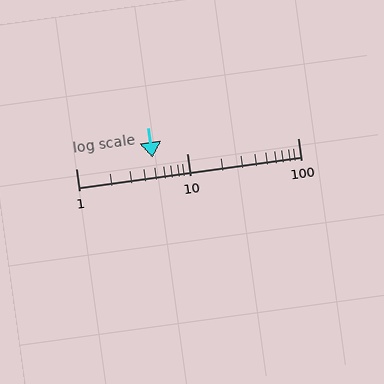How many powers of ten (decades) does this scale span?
The scale spans 2 decades, from 1 to 100.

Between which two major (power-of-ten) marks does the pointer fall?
The pointer is between 1 and 10.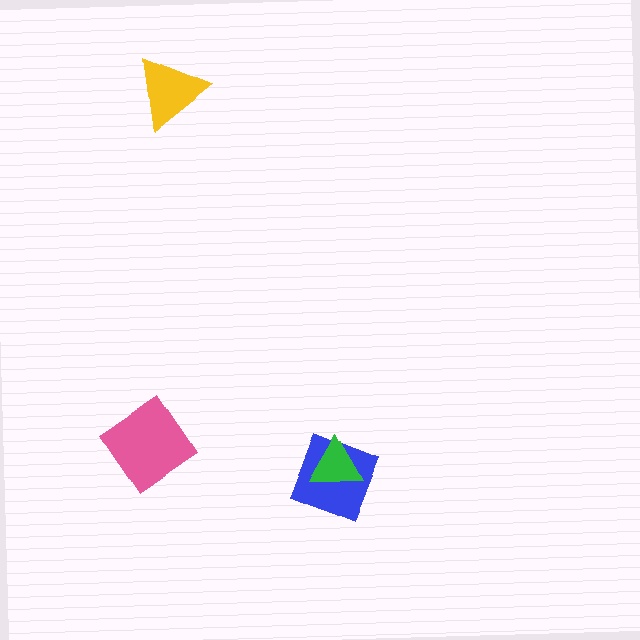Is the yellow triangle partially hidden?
No, no other shape covers it.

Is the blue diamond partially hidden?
Yes, it is partially covered by another shape.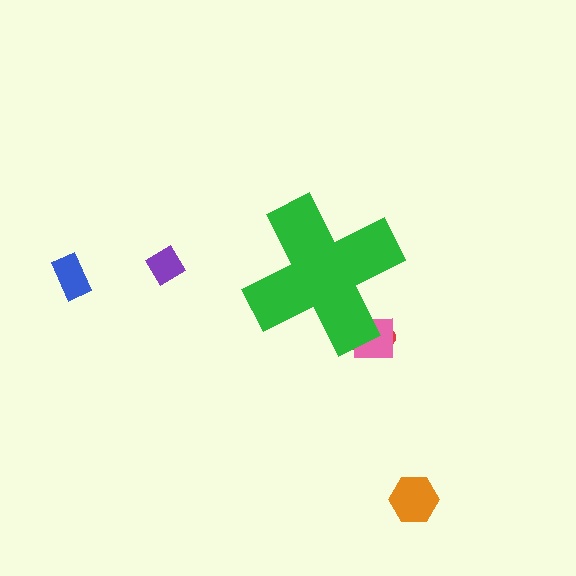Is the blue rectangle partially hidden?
No, the blue rectangle is fully visible.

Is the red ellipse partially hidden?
Yes, the red ellipse is partially hidden behind the green cross.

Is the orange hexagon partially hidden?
No, the orange hexagon is fully visible.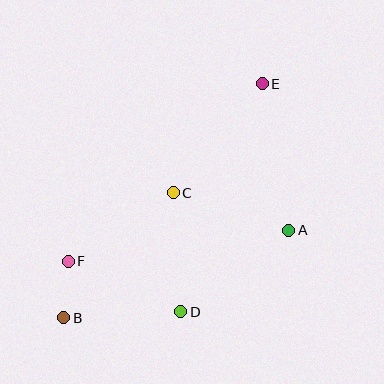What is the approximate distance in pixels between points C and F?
The distance between C and F is approximately 126 pixels.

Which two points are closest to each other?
Points B and F are closest to each other.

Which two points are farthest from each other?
Points B and E are farthest from each other.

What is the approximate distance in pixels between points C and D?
The distance between C and D is approximately 119 pixels.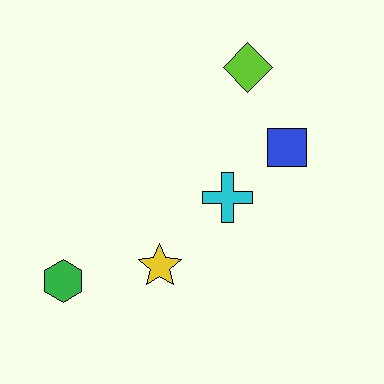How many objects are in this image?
There are 5 objects.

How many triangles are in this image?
There are no triangles.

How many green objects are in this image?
There is 1 green object.